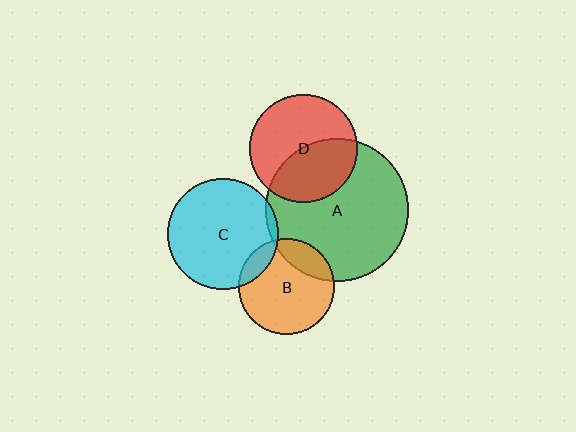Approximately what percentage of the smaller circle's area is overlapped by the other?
Approximately 5%.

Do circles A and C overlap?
Yes.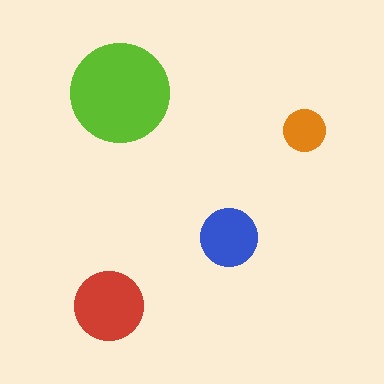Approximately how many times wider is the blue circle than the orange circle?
About 1.5 times wider.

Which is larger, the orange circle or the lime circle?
The lime one.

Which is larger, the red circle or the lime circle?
The lime one.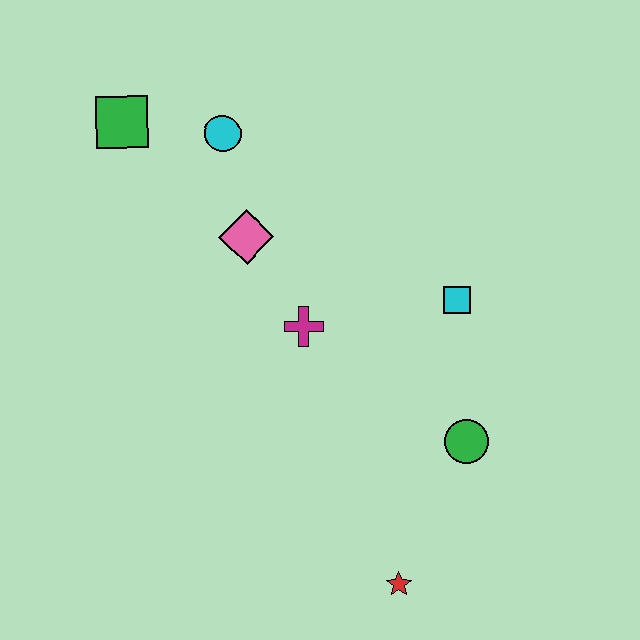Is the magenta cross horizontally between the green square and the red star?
Yes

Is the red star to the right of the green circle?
No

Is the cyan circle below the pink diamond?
No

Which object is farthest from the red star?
The green square is farthest from the red star.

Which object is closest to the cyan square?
The green circle is closest to the cyan square.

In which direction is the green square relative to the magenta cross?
The green square is above the magenta cross.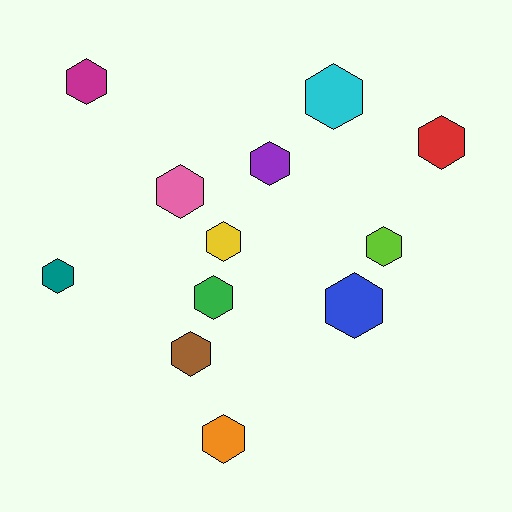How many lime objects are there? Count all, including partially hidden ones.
There is 1 lime object.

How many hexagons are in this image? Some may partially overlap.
There are 12 hexagons.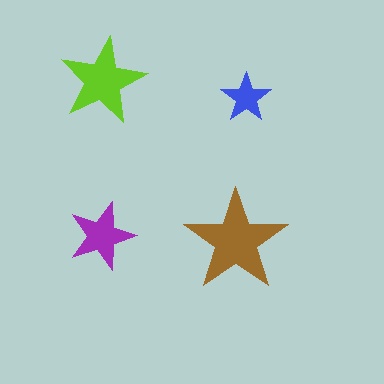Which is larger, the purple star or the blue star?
The purple one.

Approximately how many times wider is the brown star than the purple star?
About 1.5 times wider.